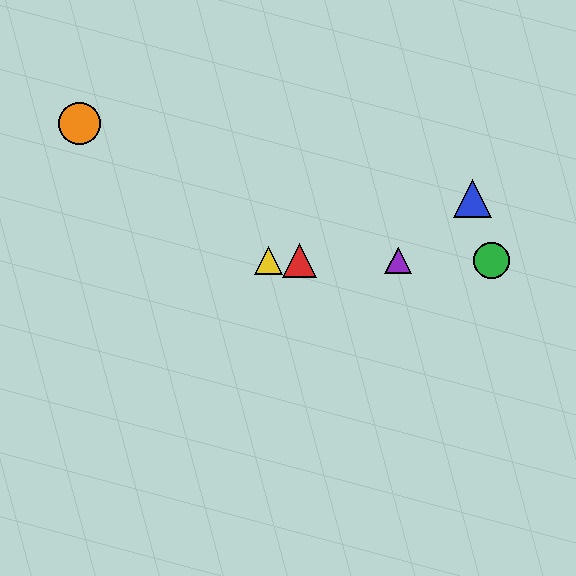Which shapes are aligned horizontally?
The red triangle, the green circle, the yellow triangle, the purple triangle are aligned horizontally.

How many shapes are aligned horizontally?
4 shapes (the red triangle, the green circle, the yellow triangle, the purple triangle) are aligned horizontally.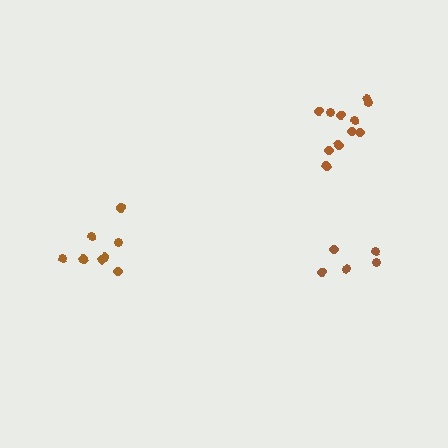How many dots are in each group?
Group 1: 5 dots, Group 2: 8 dots, Group 3: 11 dots (24 total).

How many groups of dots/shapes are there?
There are 3 groups.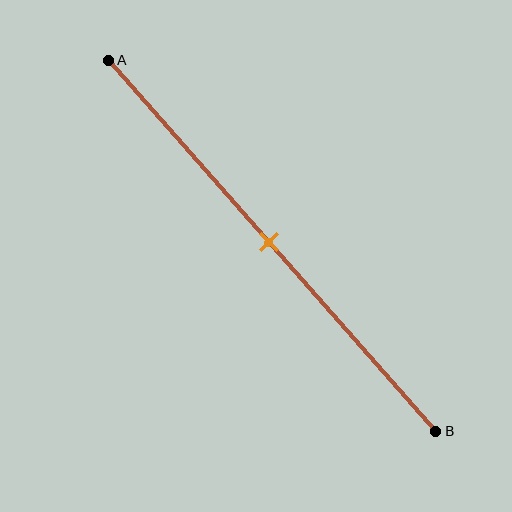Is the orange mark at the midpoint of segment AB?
Yes, the mark is approximately at the midpoint.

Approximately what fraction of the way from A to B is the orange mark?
The orange mark is approximately 50% of the way from A to B.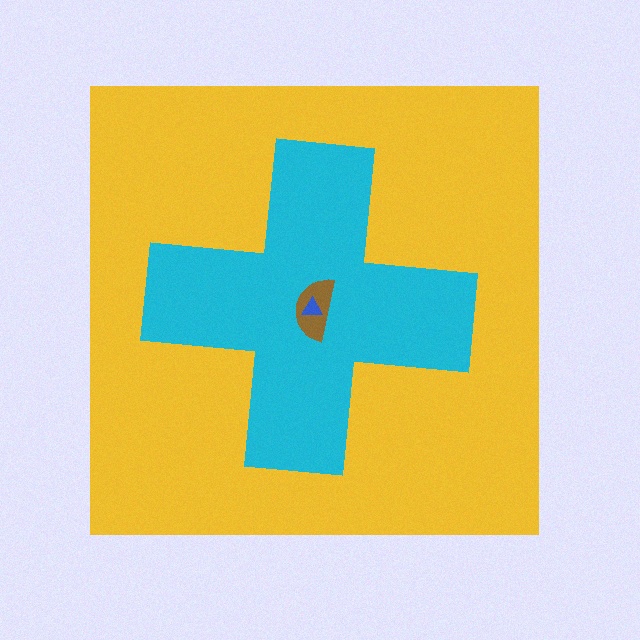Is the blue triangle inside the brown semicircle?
Yes.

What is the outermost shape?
The yellow square.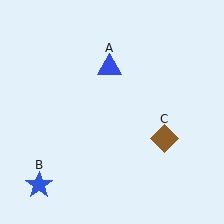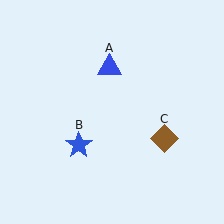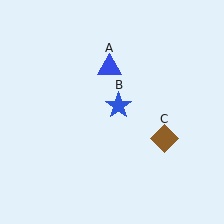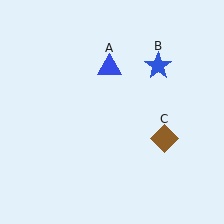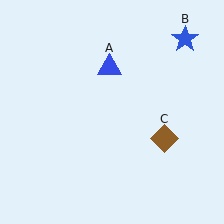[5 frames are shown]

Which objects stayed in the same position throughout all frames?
Blue triangle (object A) and brown diamond (object C) remained stationary.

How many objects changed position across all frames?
1 object changed position: blue star (object B).